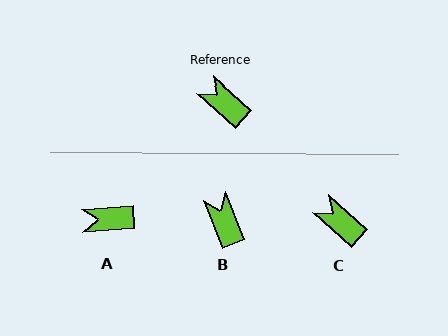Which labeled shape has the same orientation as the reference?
C.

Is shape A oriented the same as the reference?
No, it is off by about 46 degrees.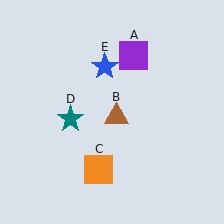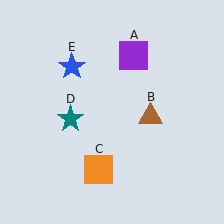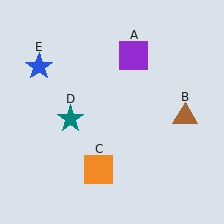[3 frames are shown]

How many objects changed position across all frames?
2 objects changed position: brown triangle (object B), blue star (object E).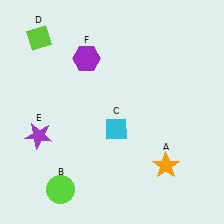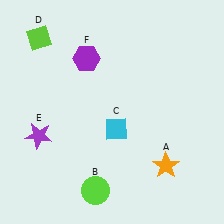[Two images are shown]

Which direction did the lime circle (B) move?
The lime circle (B) moved right.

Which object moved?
The lime circle (B) moved right.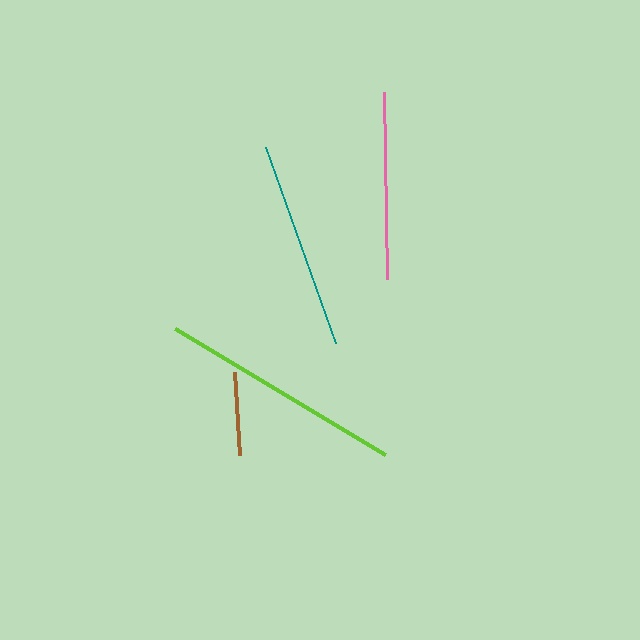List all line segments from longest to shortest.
From longest to shortest: lime, teal, pink, brown.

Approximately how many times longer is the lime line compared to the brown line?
The lime line is approximately 2.9 times the length of the brown line.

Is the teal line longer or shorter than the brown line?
The teal line is longer than the brown line.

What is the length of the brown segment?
The brown segment is approximately 83 pixels long.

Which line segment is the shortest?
The brown line is the shortest at approximately 83 pixels.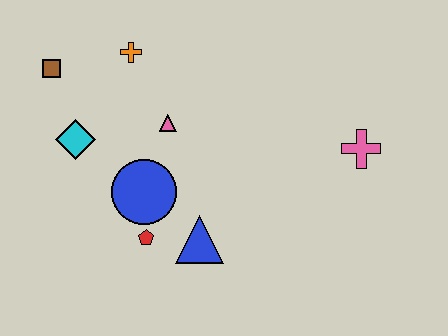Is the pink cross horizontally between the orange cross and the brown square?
No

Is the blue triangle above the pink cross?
No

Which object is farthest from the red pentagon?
The pink cross is farthest from the red pentagon.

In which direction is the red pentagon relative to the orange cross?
The red pentagon is below the orange cross.